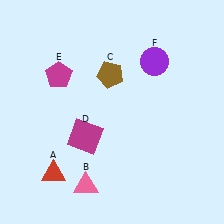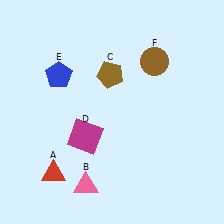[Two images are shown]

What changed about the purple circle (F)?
In Image 1, F is purple. In Image 2, it changed to brown.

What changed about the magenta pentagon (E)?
In Image 1, E is magenta. In Image 2, it changed to blue.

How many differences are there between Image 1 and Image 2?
There are 2 differences between the two images.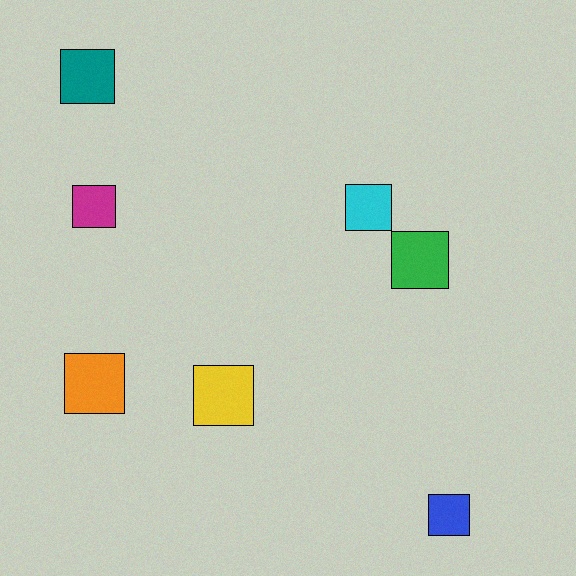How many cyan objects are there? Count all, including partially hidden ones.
There is 1 cyan object.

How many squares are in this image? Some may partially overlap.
There are 7 squares.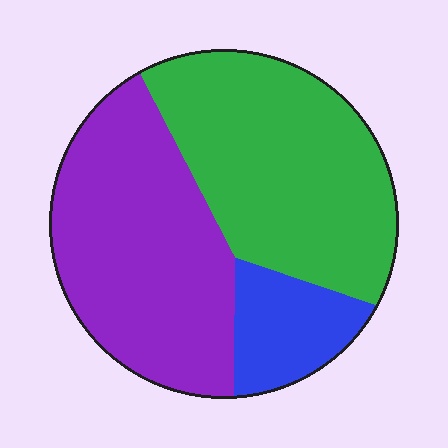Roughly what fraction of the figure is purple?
Purple covers around 45% of the figure.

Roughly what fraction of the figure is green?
Green covers 44% of the figure.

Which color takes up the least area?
Blue, at roughly 15%.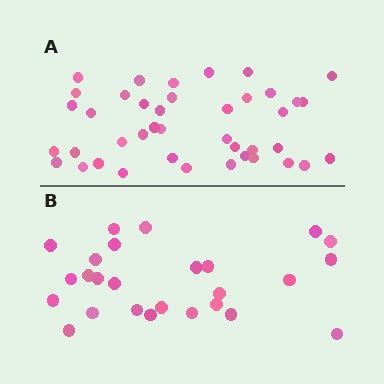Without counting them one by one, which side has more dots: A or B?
Region A (the top region) has more dots.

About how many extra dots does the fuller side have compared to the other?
Region A has approximately 15 more dots than region B.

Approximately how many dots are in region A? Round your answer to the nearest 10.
About 40 dots. (The exact count is 41, which rounds to 40.)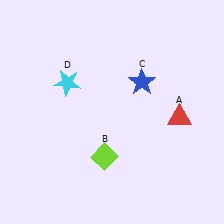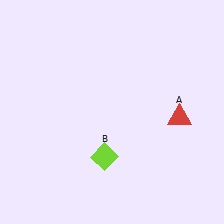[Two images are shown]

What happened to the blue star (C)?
The blue star (C) was removed in Image 2. It was in the top-right area of Image 1.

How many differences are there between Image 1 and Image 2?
There are 2 differences between the two images.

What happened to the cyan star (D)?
The cyan star (D) was removed in Image 2. It was in the top-left area of Image 1.